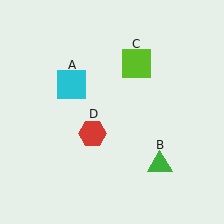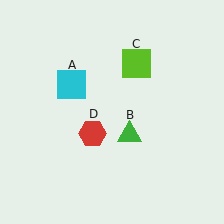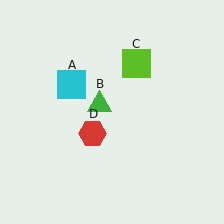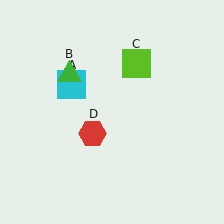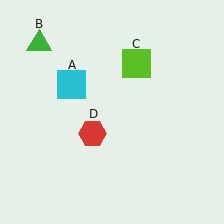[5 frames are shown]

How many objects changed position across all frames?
1 object changed position: green triangle (object B).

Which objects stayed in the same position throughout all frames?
Cyan square (object A) and lime square (object C) and red hexagon (object D) remained stationary.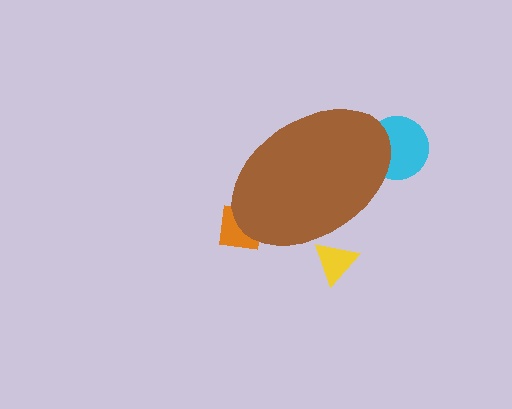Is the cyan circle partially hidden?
Yes, the cyan circle is partially hidden behind the brown ellipse.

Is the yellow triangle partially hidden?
Yes, the yellow triangle is partially hidden behind the brown ellipse.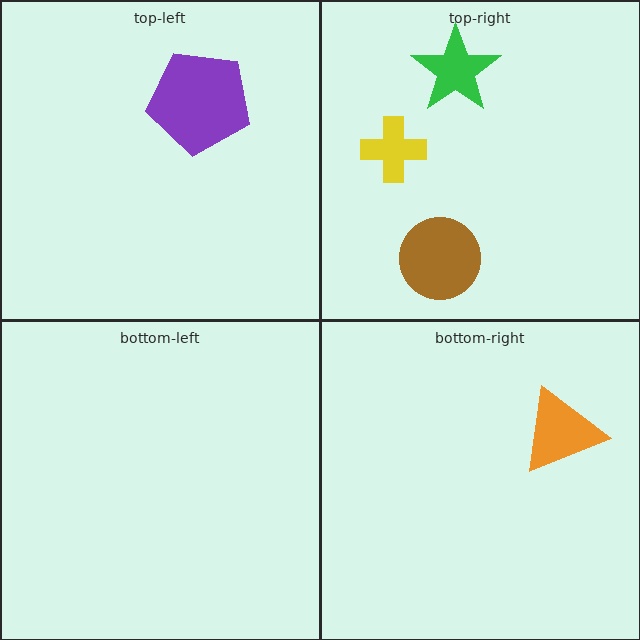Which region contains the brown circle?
The top-right region.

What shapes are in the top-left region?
The purple pentagon.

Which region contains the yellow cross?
The top-right region.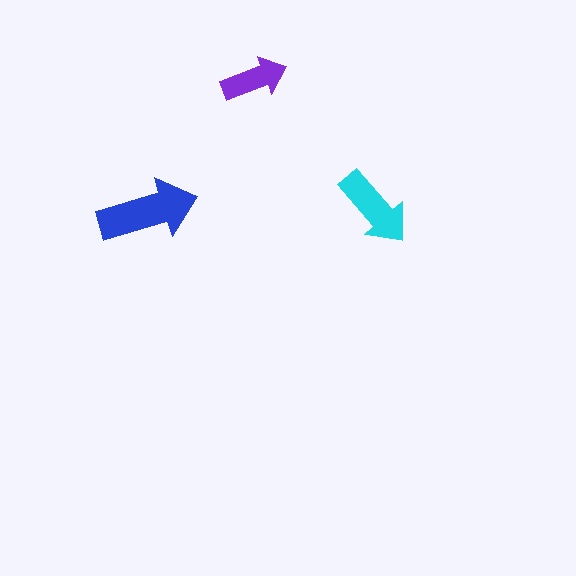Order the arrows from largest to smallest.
the blue one, the cyan one, the purple one.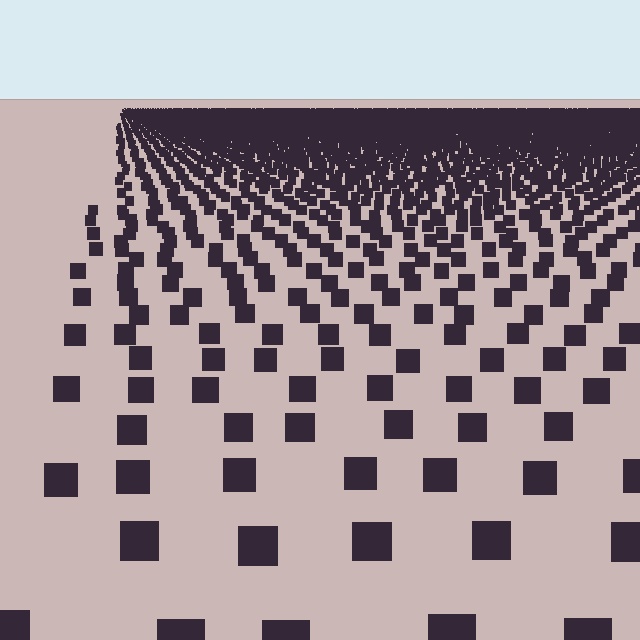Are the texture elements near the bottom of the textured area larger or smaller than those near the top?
Larger. Near the bottom, elements are closer to the viewer and appear at a bigger on-screen size.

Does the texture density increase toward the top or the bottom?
Density increases toward the top.